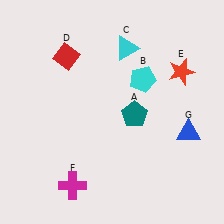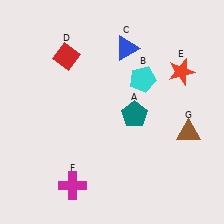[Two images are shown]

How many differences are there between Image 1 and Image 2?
There are 2 differences between the two images.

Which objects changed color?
C changed from cyan to blue. G changed from blue to brown.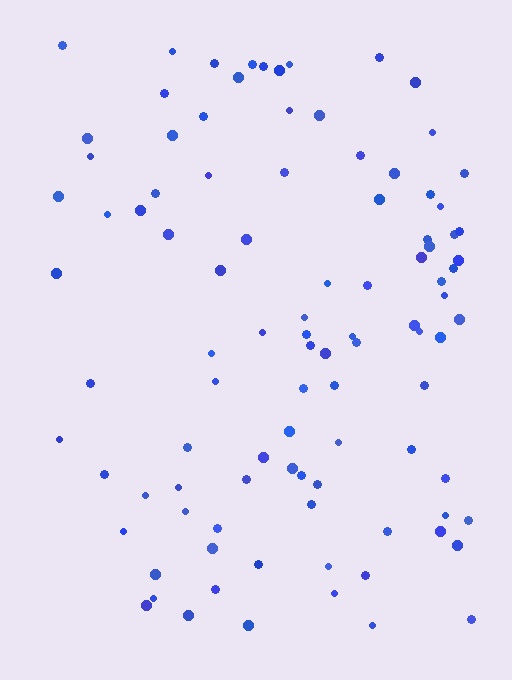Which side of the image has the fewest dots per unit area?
The left.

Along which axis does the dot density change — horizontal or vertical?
Horizontal.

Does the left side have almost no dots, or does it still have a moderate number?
Still a moderate number, just noticeably fewer than the right.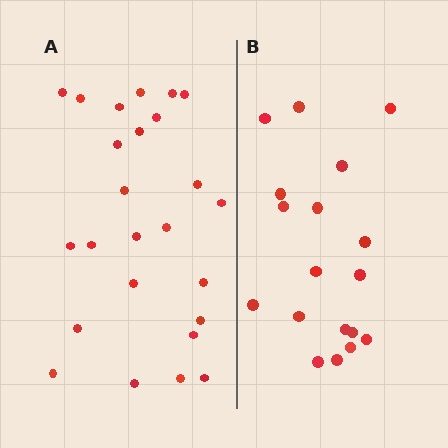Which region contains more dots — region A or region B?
Region A (the left region) has more dots.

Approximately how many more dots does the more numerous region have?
Region A has roughly 8 or so more dots than region B.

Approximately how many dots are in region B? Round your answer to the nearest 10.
About 20 dots. (The exact count is 18, which rounds to 20.)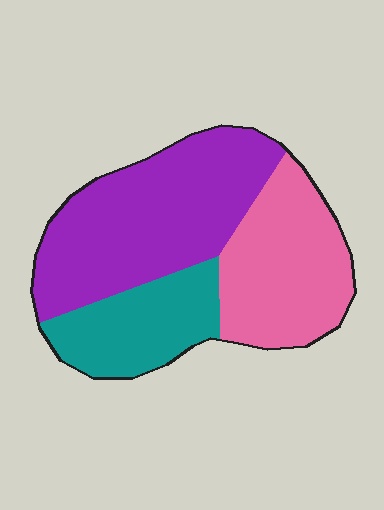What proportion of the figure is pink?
Pink covers around 30% of the figure.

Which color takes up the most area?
Purple, at roughly 45%.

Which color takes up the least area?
Teal, at roughly 20%.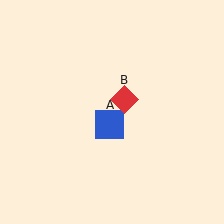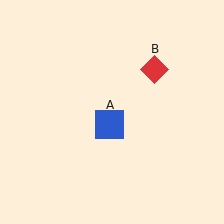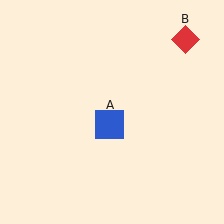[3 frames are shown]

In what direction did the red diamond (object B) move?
The red diamond (object B) moved up and to the right.